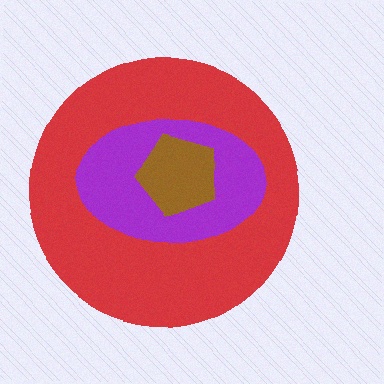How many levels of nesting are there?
3.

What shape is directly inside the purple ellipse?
The brown pentagon.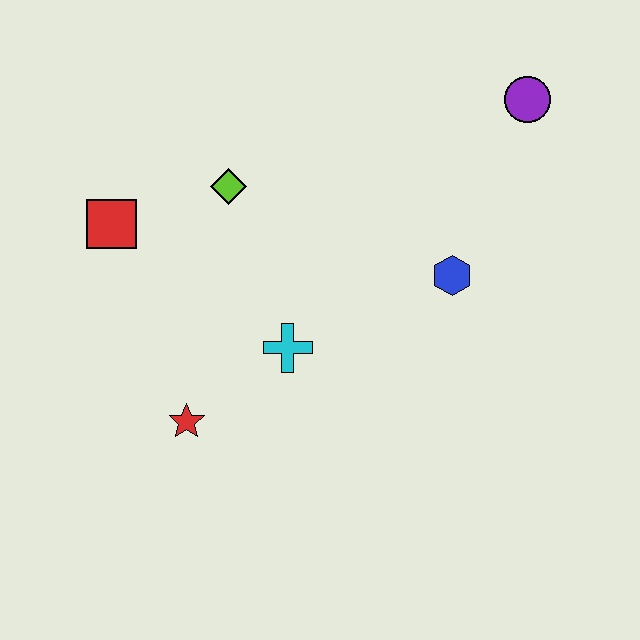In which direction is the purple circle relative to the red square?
The purple circle is to the right of the red square.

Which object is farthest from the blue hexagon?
The red square is farthest from the blue hexagon.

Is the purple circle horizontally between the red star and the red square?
No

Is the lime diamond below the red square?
No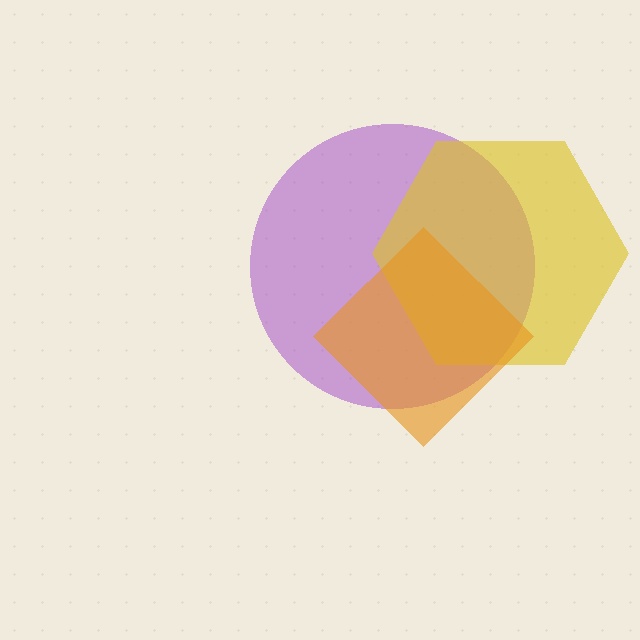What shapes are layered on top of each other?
The layered shapes are: a purple circle, a yellow hexagon, an orange diamond.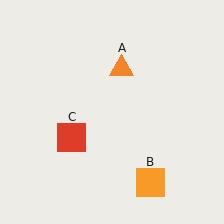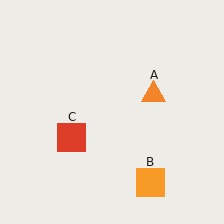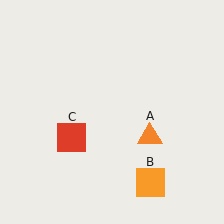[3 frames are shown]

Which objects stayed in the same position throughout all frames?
Orange square (object B) and red square (object C) remained stationary.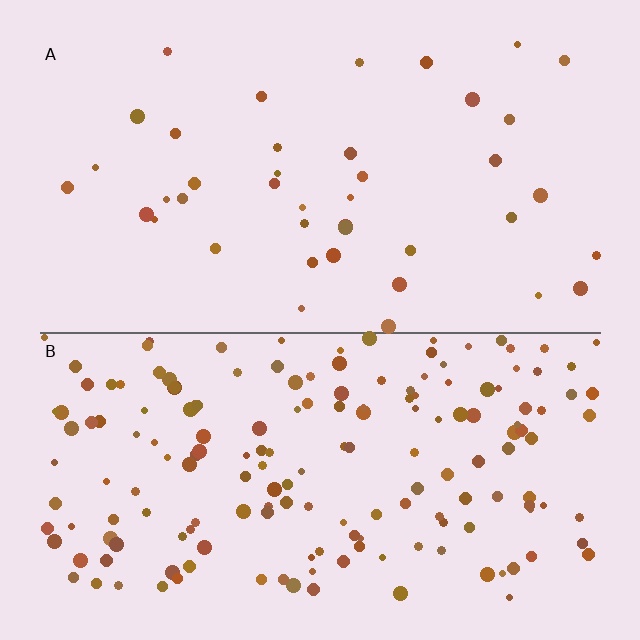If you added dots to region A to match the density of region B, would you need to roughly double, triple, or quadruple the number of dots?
Approximately quadruple.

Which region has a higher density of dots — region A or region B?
B (the bottom).